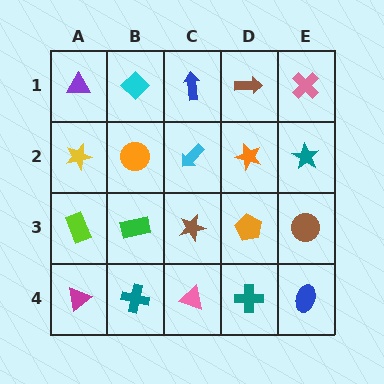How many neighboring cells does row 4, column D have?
3.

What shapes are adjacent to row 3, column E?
A teal star (row 2, column E), a blue ellipse (row 4, column E), an orange pentagon (row 3, column D).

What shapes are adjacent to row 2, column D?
A brown arrow (row 1, column D), an orange pentagon (row 3, column D), a cyan arrow (row 2, column C), a teal star (row 2, column E).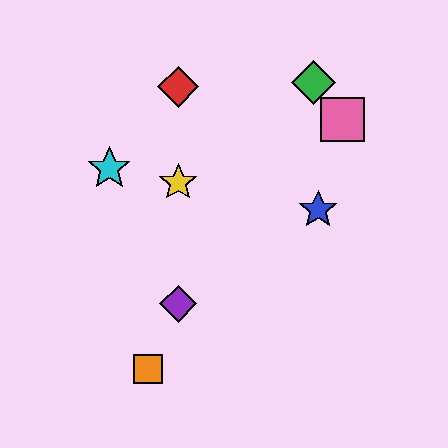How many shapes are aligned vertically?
3 shapes (the red diamond, the yellow star, the purple diamond) are aligned vertically.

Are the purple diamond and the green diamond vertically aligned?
No, the purple diamond is at x≈178 and the green diamond is at x≈313.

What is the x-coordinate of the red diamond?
The red diamond is at x≈178.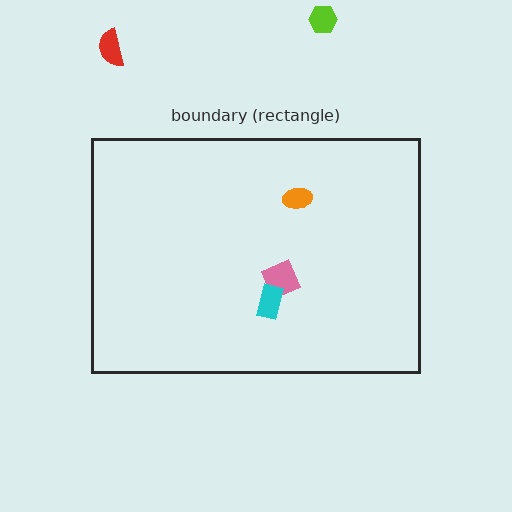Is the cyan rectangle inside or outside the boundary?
Inside.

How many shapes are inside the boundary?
3 inside, 2 outside.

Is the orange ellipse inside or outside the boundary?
Inside.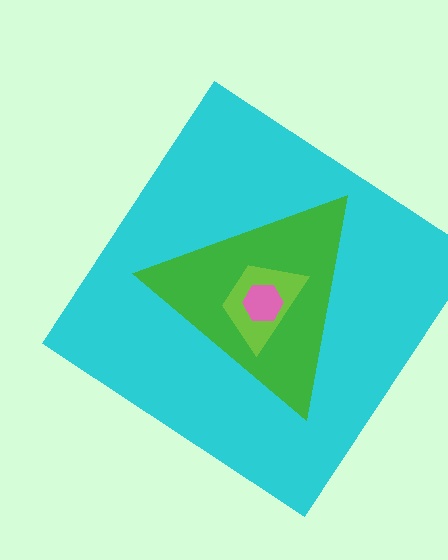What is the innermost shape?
The pink hexagon.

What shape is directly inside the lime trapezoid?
The pink hexagon.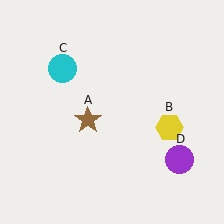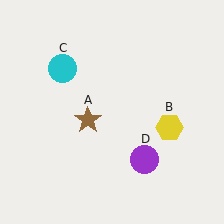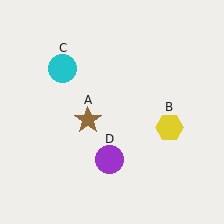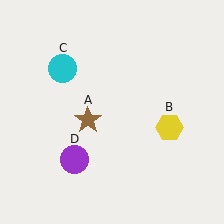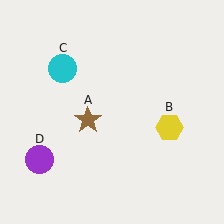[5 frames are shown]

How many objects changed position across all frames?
1 object changed position: purple circle (object D).